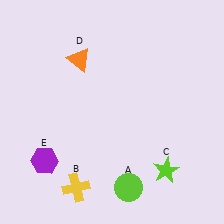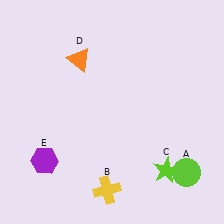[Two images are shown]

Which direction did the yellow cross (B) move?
The yellow cross (B) moved right.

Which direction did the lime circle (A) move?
The lime circle (A) moved right.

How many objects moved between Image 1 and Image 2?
2 objects moved between the two images.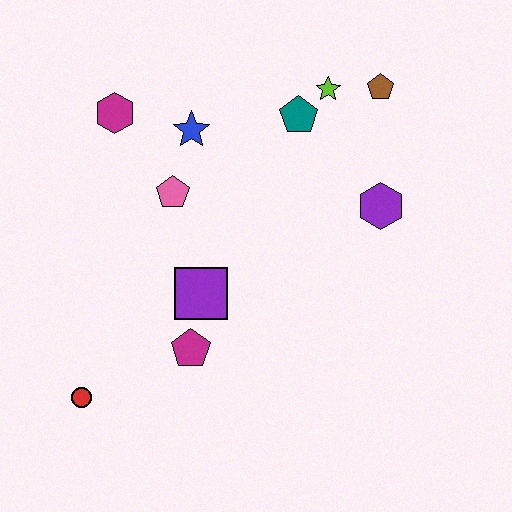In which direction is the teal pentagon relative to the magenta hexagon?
The teal pentagon is to the right of the magenta hexagon.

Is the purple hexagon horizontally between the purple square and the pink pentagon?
No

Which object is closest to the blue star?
The pink pentagon is closest to the blue star.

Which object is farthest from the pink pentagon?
The brown pentagon is farthest from the pink pentagon.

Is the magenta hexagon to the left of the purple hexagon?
Yes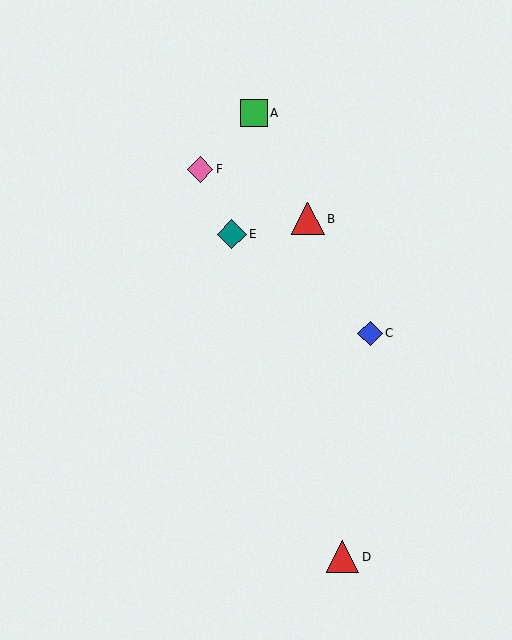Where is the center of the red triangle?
The center of the red triangle is at (343, 557).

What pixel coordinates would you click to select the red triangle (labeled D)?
Click at (343, 557) to select the red triangle D.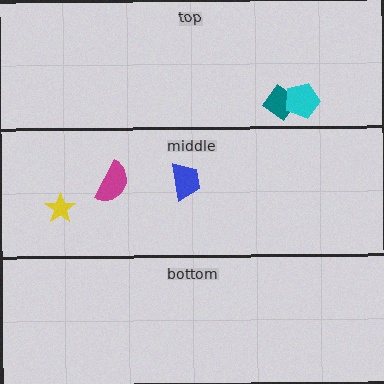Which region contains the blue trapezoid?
The middle region.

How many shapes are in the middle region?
3.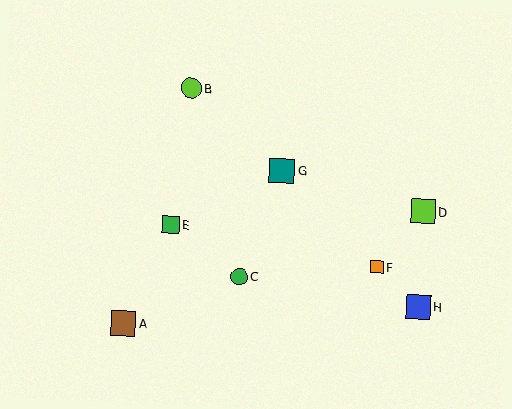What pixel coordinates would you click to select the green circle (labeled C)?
Click at (239, 277) to select the green circle C.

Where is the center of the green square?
The center of the green square is at (170, 225).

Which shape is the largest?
The teal square (labeled G) is the largest.